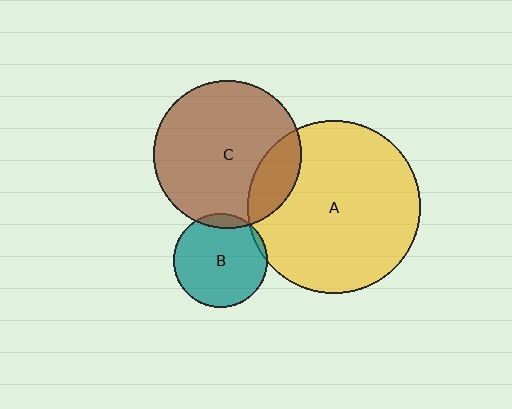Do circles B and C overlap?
Yes.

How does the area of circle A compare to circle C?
Approximately 1.4 times.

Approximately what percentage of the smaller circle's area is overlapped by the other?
Approximately 10%.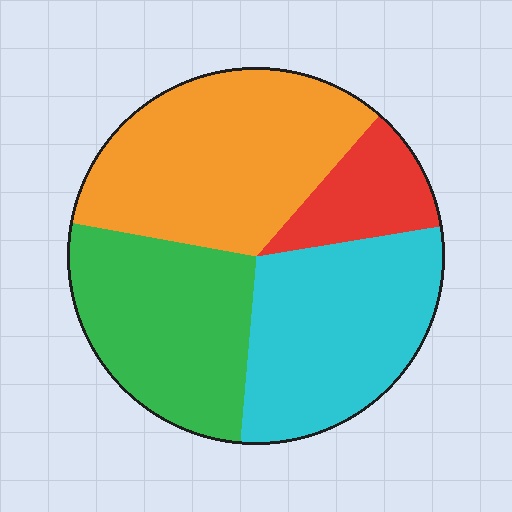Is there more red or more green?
Green.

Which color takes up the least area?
Red, at roughly 10%.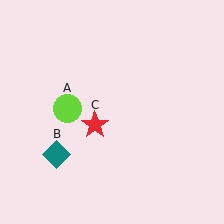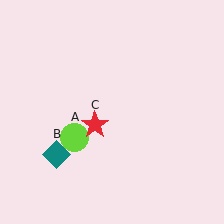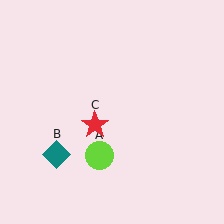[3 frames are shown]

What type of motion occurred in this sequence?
The lime circle (object A) rotated counterclockwise around the center of the scene.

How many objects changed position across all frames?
1 object changed position: lime circle (object A).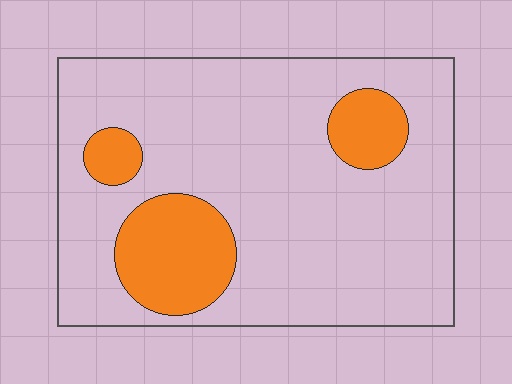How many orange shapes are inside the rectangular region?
3.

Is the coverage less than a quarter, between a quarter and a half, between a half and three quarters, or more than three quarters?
Less than a quarter.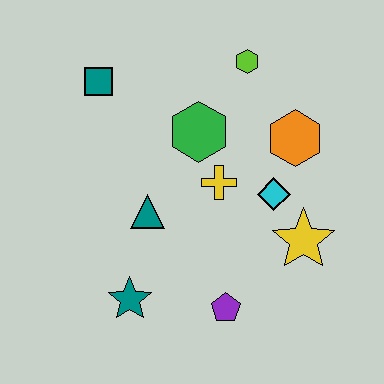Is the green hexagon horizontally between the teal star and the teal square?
No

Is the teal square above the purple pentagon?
Yes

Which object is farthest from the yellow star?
The teal square is farthest from the yellow star.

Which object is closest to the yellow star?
The cyan diamond is closest to the yellow star.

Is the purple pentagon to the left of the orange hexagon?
Yes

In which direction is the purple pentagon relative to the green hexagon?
The purple pentagon is below the green hexagon.